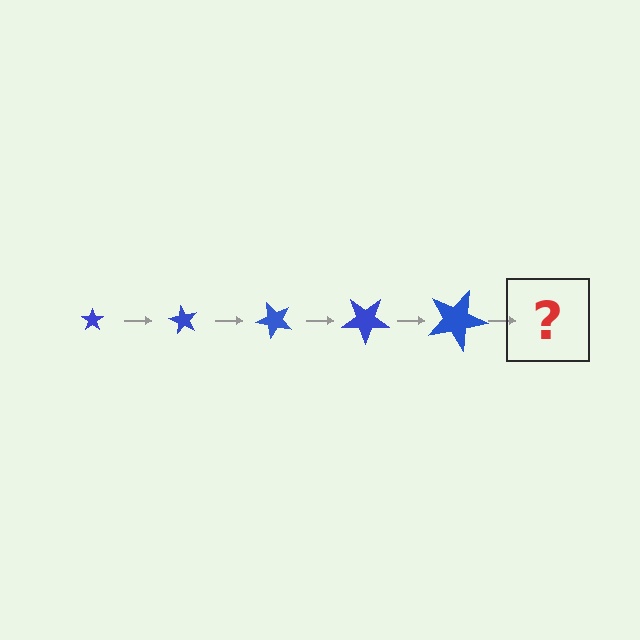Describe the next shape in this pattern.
It should be a star, larger than the previous one and rotated 300 degrees from the start.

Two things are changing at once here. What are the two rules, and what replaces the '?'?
The two rules are that the star grows larger each step and it rotates 60 degrees each step. The '?' should be a star, larger than the previous one and rotated 300 degrees from the start.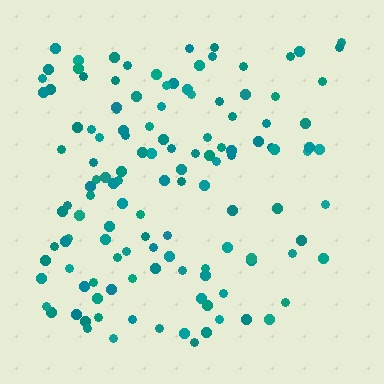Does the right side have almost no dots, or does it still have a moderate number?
Still a moderate number, just noticeably fewer than the left.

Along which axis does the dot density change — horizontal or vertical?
Horizontal.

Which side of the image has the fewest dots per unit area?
The right.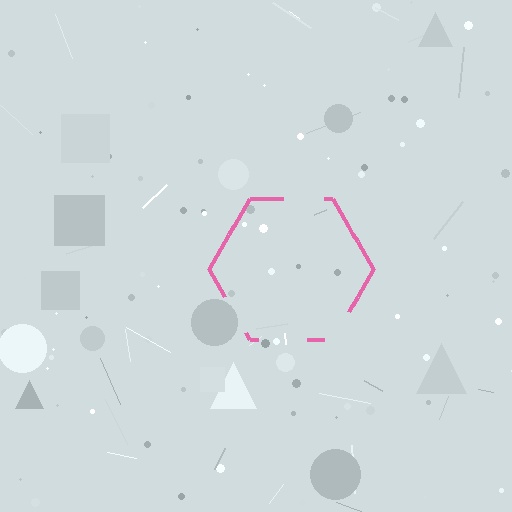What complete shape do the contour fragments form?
The contour fragments form a hexagon.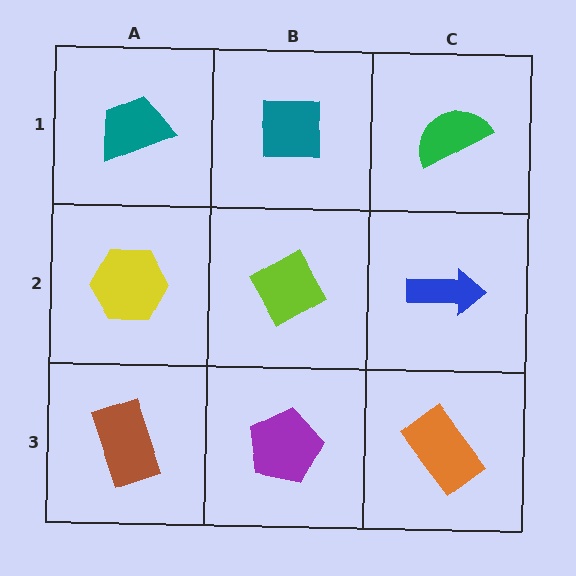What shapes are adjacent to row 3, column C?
A blue arrow (row 2, column C), a purple pentagon (row 3, column B).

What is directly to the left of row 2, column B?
A yellow hexagon.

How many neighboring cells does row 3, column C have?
2.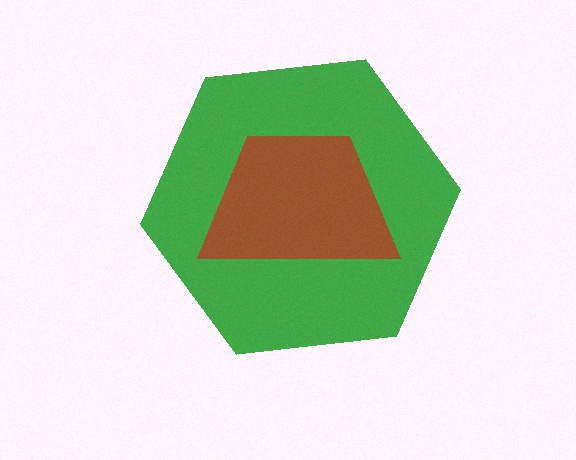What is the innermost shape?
The brown trapezoid.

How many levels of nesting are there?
2.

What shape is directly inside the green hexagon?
The brown trapezoid.